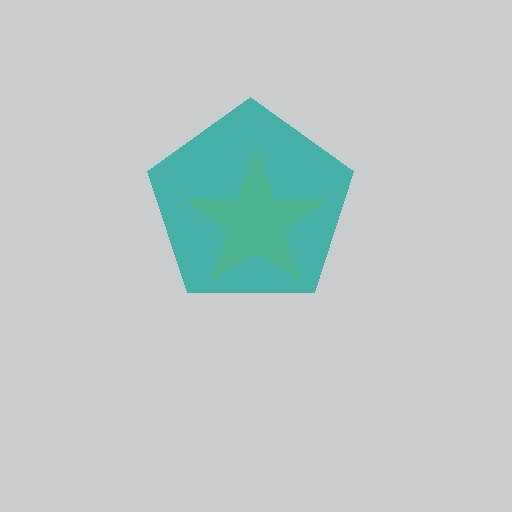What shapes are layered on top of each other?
The layered shapes are: a yellow star, a teal pentagon.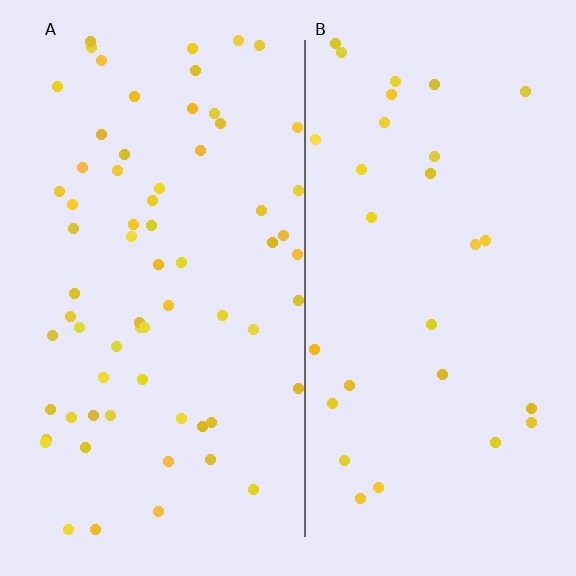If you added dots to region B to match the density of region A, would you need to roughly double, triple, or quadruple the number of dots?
Approximately double.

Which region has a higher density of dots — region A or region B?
A (the left).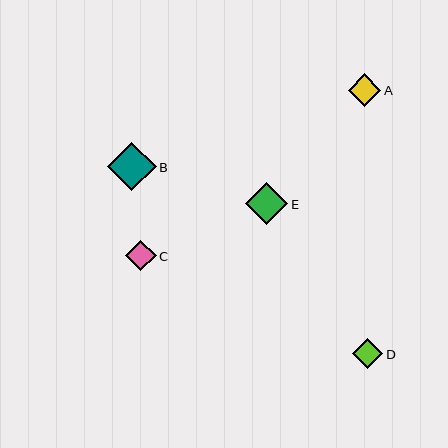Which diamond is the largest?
Diamond B is the largest with a size of approximately 48 pixels.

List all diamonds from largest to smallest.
From largest to smallest: B, E, A, C, D.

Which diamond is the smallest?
Diamond D is the smallest with a size of approximately 30 pixels.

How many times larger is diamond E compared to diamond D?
Diamond E is approximately 1.4 times the size of diamond D.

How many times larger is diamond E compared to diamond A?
Diamond E is approximately 1.3 times the size of diamond A.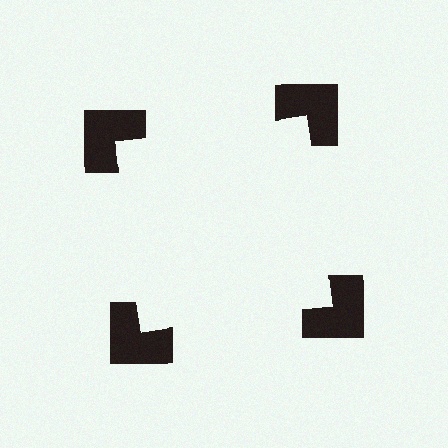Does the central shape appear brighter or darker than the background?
It typically appears slightly brighter than the background, even though no actual brightness change is drawn.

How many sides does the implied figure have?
4 sides.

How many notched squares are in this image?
There are 4 — one at each vertex of the illusory square.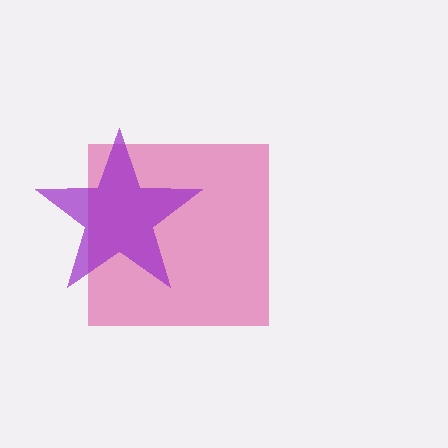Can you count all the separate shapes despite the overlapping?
Yes, there are 2 separate shapes.